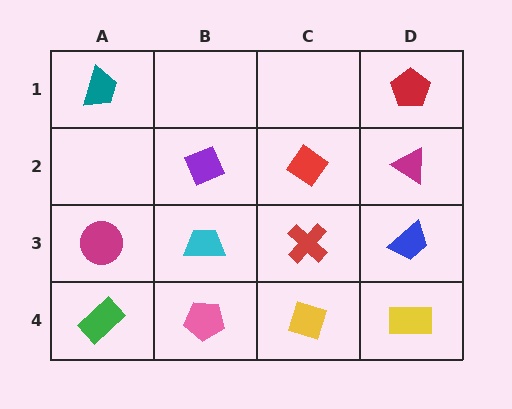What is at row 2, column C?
A red diamond.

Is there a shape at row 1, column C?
No, that cell is empty.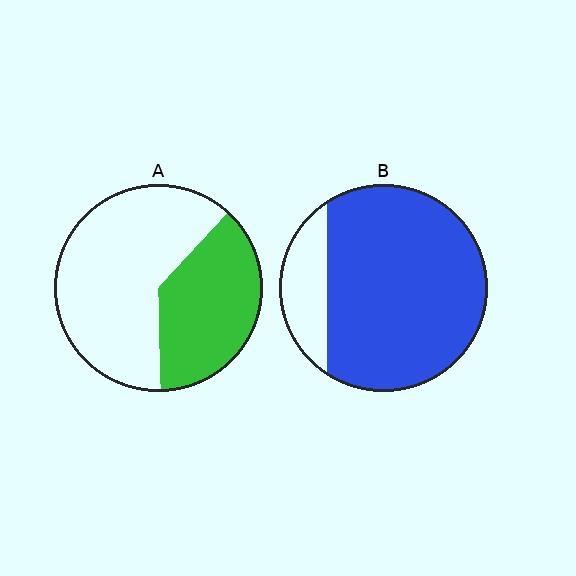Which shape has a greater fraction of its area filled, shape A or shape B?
Shape B.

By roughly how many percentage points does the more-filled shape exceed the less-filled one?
By roughly 45 percentage points (B over A).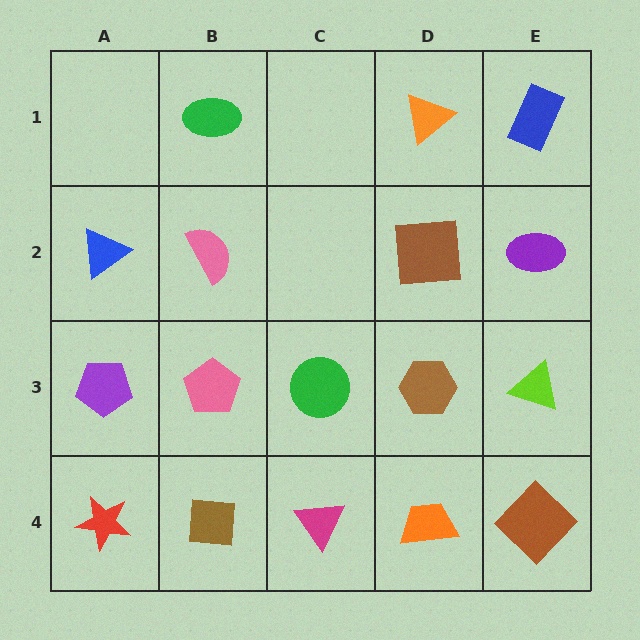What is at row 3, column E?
A lime triangle.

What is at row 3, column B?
A pink pentagon.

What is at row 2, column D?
A brown square.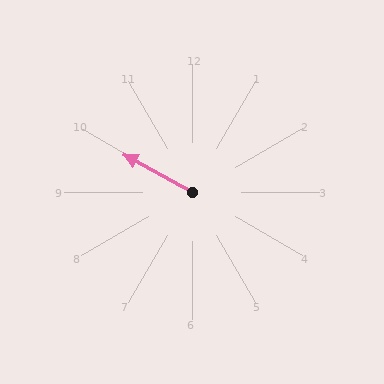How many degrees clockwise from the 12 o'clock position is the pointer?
Approximately 299 degrees.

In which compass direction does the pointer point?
Northwest.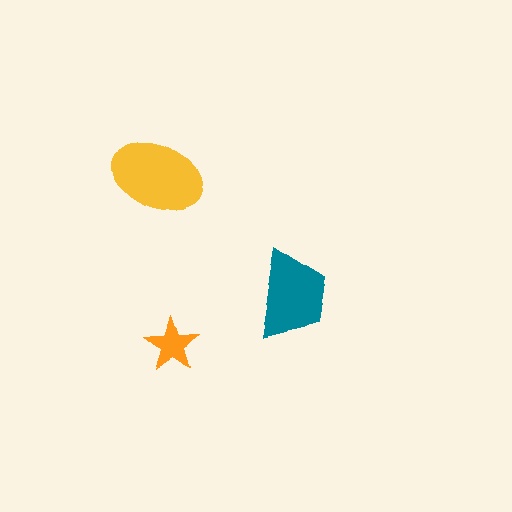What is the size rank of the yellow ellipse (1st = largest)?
1st.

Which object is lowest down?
The orange star is bottommost.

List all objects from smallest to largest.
The orange star, the teal trapezoid, the yellow ellipse.